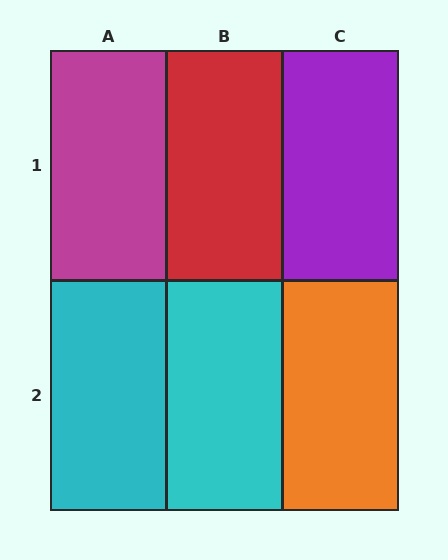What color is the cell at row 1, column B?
Red.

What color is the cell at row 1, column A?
Magenta.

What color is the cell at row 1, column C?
Purple.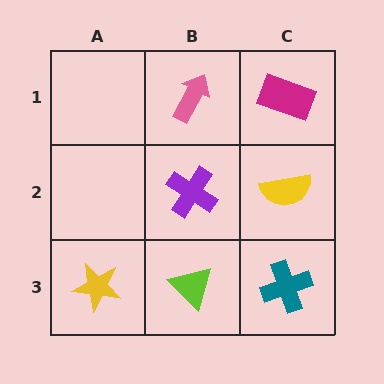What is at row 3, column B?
A lime triangle.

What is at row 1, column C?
A magenta rectangle.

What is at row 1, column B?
A pink arrow.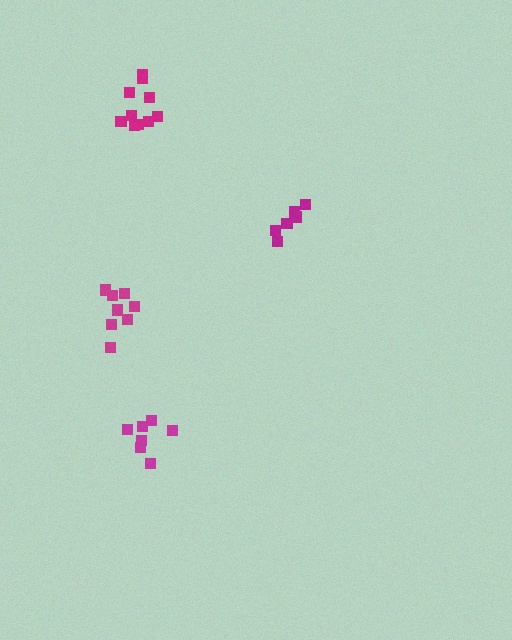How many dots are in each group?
Group 1: 6 dots, Group 2: 10 dots, Group 3: 9 dots, Group 4: 7 dots (32 total).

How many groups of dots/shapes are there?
There are 4 groups.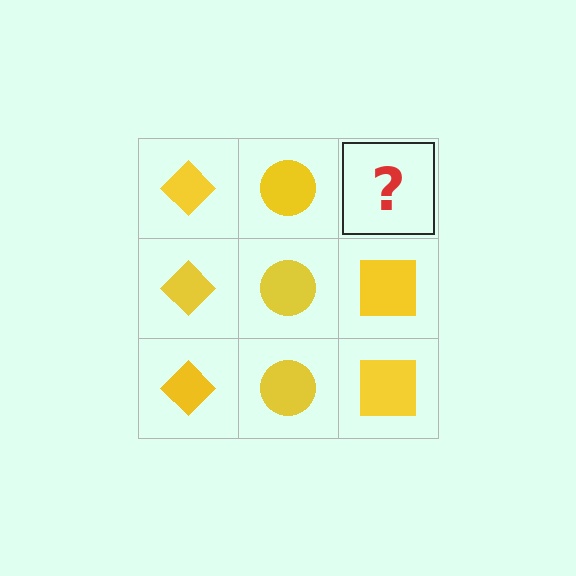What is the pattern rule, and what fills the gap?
The rule is that each column has a consistent shape. The gap should be filled with a yellow square.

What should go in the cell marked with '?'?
The missing cell should contain a yellow square.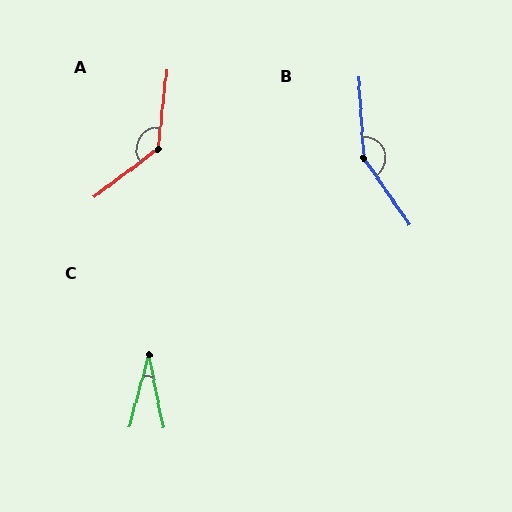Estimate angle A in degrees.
Approximately 133 degrees.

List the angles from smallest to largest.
C (26°), A (133°), B (149°).